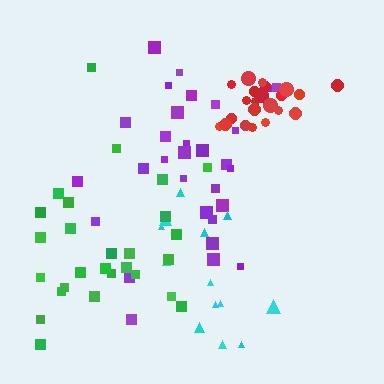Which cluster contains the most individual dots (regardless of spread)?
Purple (30).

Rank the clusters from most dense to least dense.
red, green, purple, cyan.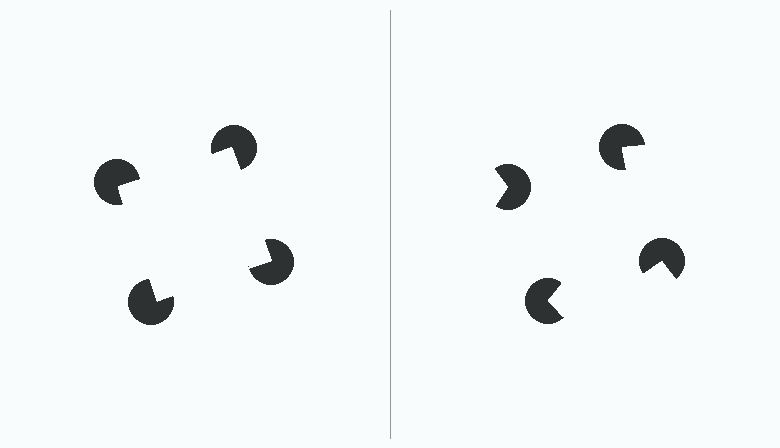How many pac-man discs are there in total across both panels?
8 — 4 on each side.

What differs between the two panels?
The pac-man discs are positioned identically on both sides; only the wedge orientations differ. On the left they align to a square; on the right they are misaligned.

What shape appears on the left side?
An illusory square.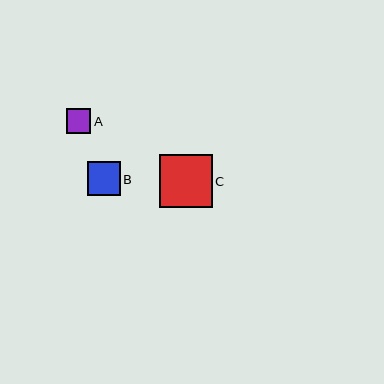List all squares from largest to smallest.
From largest to smallest: C, B, A.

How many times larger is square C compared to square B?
Square C is approximately 1.6 times the size of square B.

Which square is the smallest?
Square A is the smallest with a size of approximately 25 pixels.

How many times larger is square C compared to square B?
Square C is approximately 1.6 times the size of square B.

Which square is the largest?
Square C is the largest with a size of approximately 53 pixels.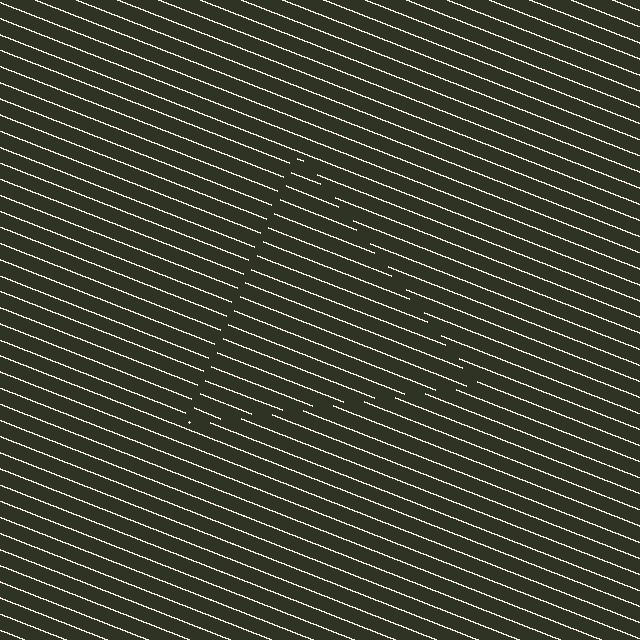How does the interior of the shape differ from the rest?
The interior of the shape contains the same grating, shifted by half a period — the contour is defined by the phase discontinuity where line-ends from the inner and outer gratings abut.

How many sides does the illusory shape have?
3 sides — the line-ends trace a triangle.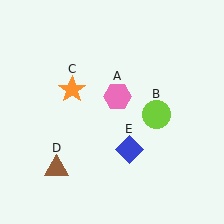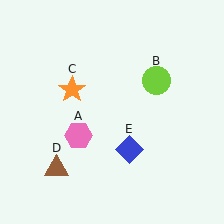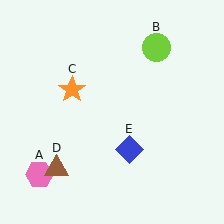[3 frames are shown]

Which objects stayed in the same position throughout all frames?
Orange star (object C) and brown triangle (object D) and blue diamond (object E) remained stationary.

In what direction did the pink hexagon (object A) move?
The pink hexagon (object A) moved down and to the left.